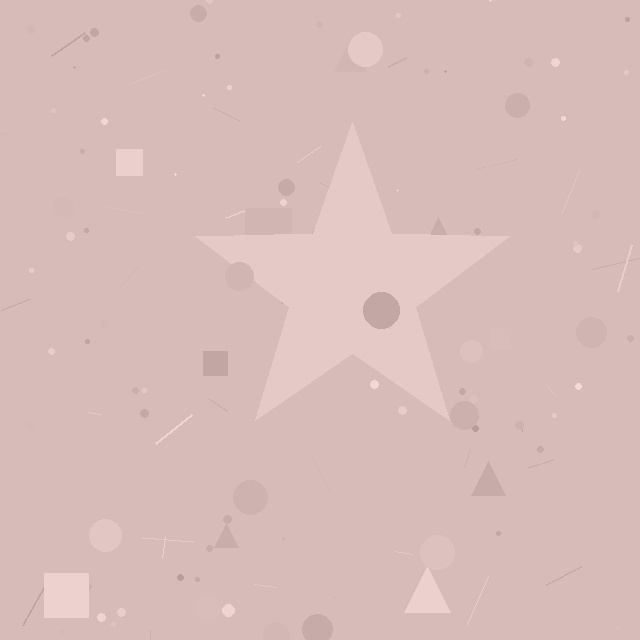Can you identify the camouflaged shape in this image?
The camouflaged shape is a star.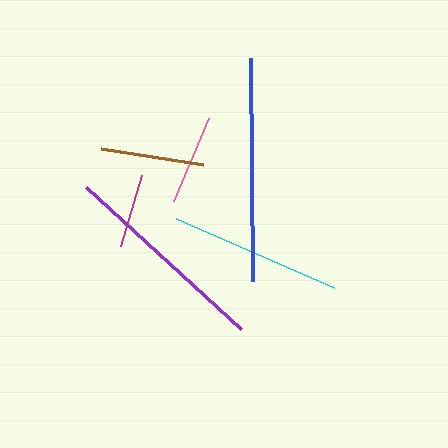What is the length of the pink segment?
The pink segment is approximately 90 pixels long.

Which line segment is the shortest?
The magenta line is the shortest at approximately 74 pixels.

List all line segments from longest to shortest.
From longest to shortest: blue, purple, cyan, brown, pink, magenta.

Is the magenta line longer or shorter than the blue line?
The blue line is longer than the magenta line.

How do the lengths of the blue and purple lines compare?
The blue and purple lines are approximately the same length.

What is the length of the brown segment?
The brown segment is approximately 103 pixels long.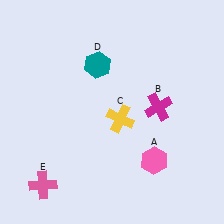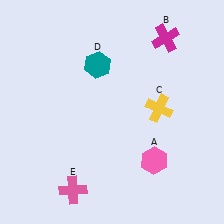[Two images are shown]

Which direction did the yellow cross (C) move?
The yellow cross (C) moved right.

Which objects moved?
The objects that moved are: the magenta cross (B), the yellow cross (C), the pink cross (E).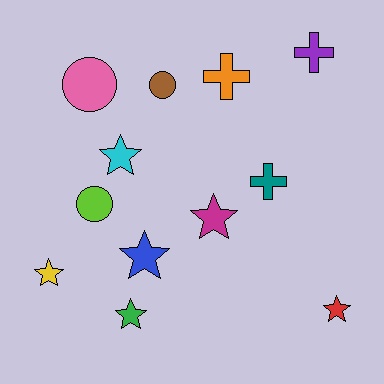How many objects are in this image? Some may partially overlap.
There are 12 objects.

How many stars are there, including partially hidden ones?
There are 6 stars.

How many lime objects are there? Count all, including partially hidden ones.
There is 1 lime object.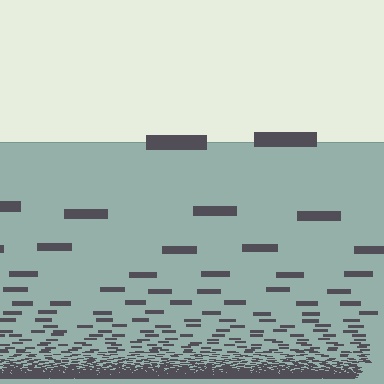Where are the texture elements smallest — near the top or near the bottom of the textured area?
Near the bottom.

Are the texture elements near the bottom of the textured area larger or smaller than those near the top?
Smaller. The gradient is inverted — elements near the bottom are smaller and denser.